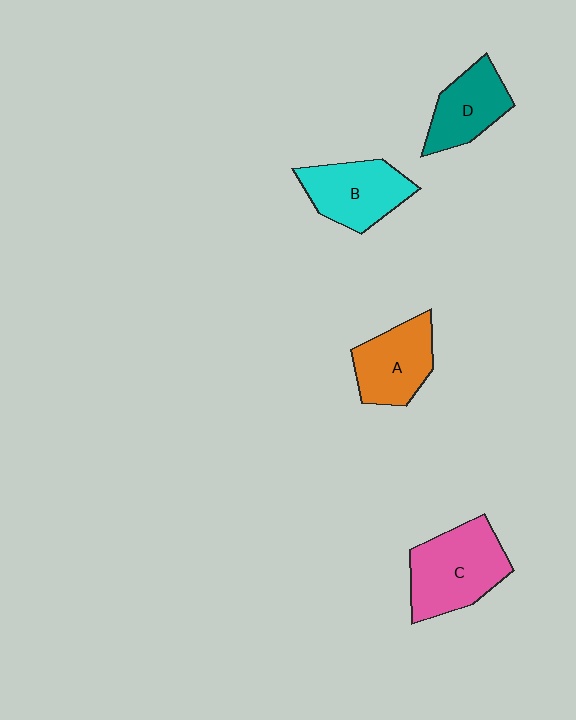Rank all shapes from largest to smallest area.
From largest to smallest: C (pink), B (cyan), A (orange), D (teal).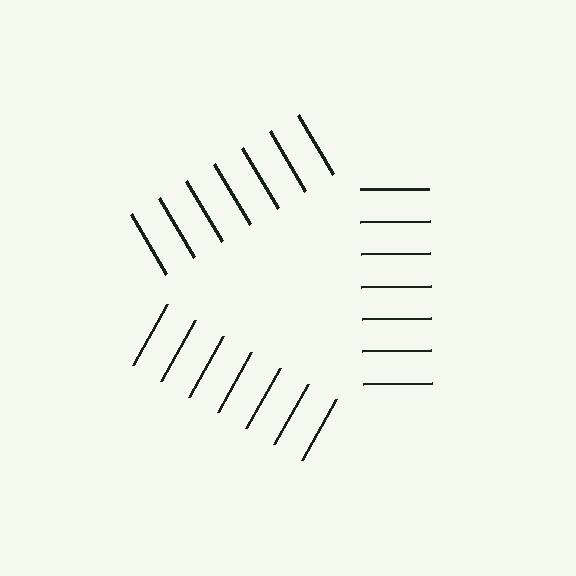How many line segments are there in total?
21 — 7 along each of the 3 edges.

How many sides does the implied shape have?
3 sides — the line-ends trace a triangle.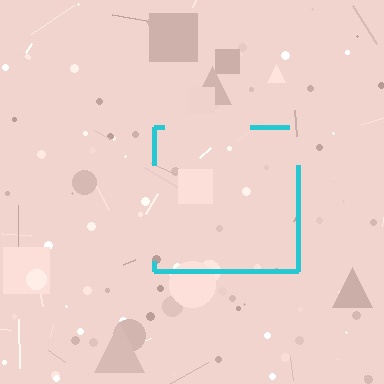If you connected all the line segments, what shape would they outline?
They would outline a square.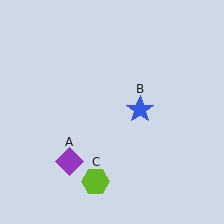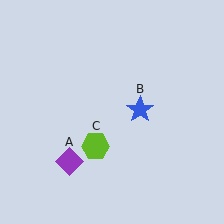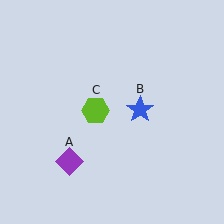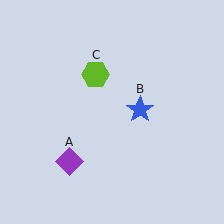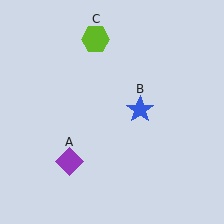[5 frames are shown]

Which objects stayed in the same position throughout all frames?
Purple diamond (object A) and blue star (object B) remained stationary.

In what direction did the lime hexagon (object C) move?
The lime hexagon (object C) moved up.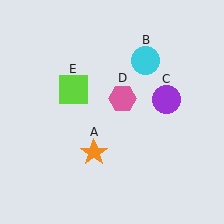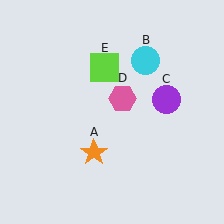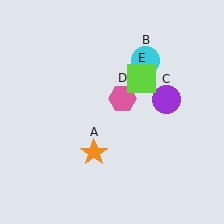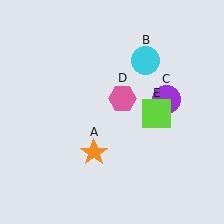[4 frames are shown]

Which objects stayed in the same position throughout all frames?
Orange star (object A) and cyan circle (object B) and purple circle (object C) and pink hexagon (object D) remained stationary.